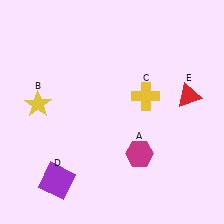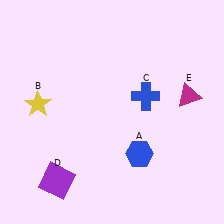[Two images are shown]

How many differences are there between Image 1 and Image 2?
There are 3 differences between the two images.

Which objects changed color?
A changed from magenta to blue. C changed from yellow to blue. E changed from red to magenta.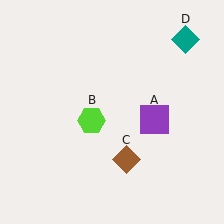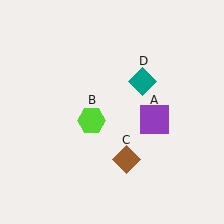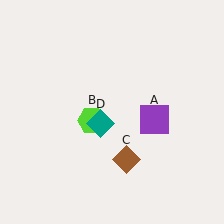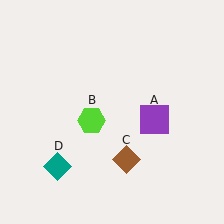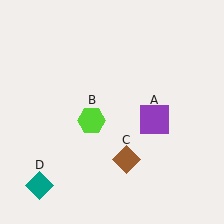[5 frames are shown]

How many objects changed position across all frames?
1 object changed position: teal diamond (object D).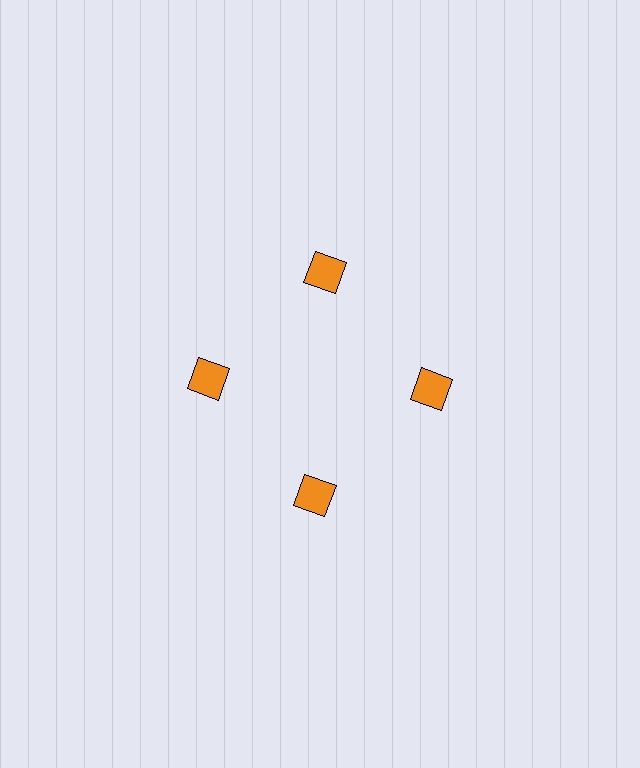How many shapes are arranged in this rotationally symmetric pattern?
There are 4 shapes, arranged in 4 groups of 1.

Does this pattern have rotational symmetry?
Yes, this pattern has 4-fold rotational symmetry. It looks the same after rotating 90 degrees around the center.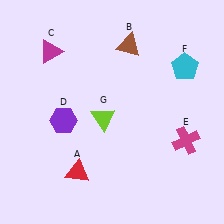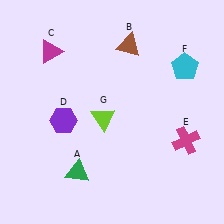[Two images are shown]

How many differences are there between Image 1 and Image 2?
There is 1 difference between the two images.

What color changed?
The triangle (A) changed from red in Image 1 to green in Image 2.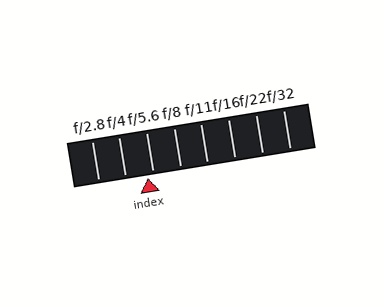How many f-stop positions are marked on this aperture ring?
There are 8 f-stop positions marked.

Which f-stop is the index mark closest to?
The index mark is closest to f/5.6.